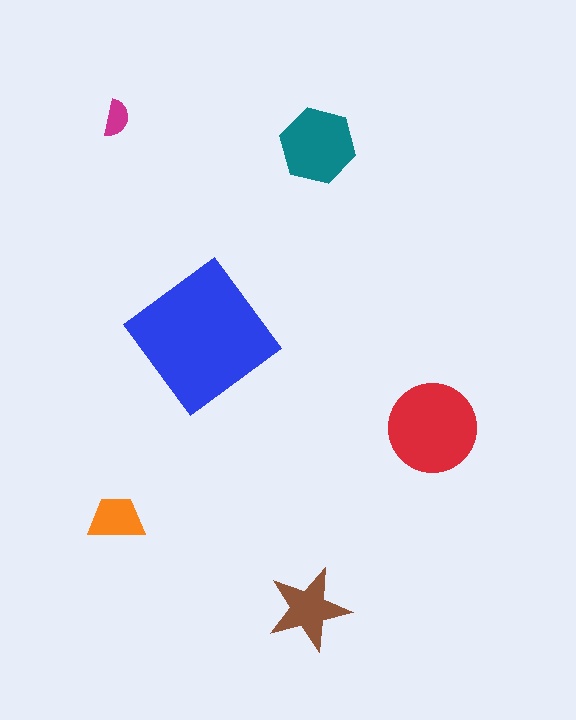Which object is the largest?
The blue diamond.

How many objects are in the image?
There are 6 objects in the image.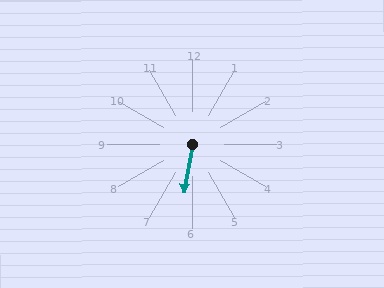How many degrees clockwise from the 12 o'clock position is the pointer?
Approximately 190 degrees.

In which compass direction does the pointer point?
South.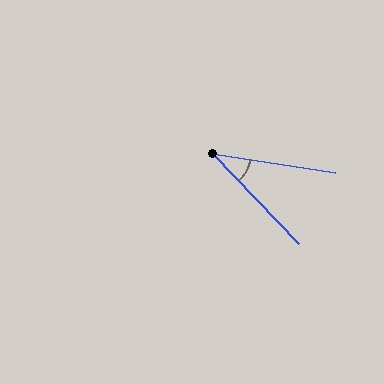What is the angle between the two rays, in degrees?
Approximately 37 degrees.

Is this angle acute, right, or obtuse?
It is acute.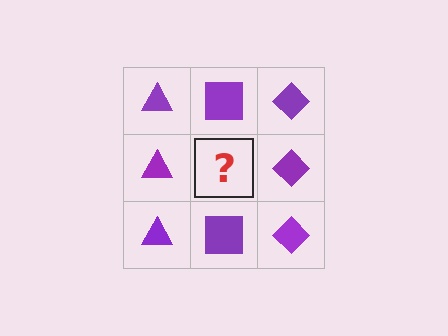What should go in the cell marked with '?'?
The missing cell should contain a purple square.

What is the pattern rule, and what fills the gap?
The rule is that each column has a consistent shape. The gap should be filled with a purple square.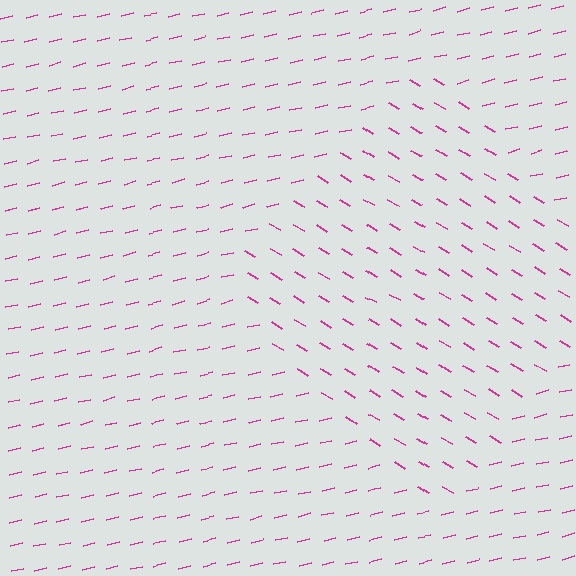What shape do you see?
I see a diamond.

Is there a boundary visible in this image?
Yes, there is a texture boundary formed by a change in line orientation.